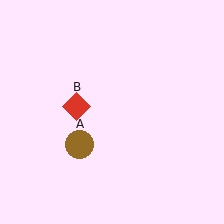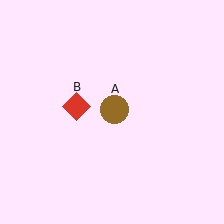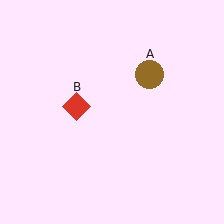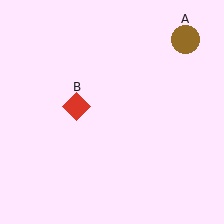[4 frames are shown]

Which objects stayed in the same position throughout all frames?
Red diamond (object B) remained stationary.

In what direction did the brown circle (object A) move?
The brown circle (object A) moved up and to the right.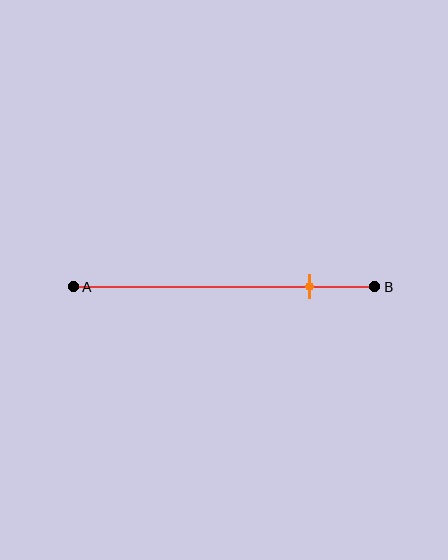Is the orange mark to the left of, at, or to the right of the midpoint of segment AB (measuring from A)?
The orange mark is to the right of the midpoint of segment AB.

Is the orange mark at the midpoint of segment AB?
No, the mark is at about 80% from A, not at the 50% midpoint.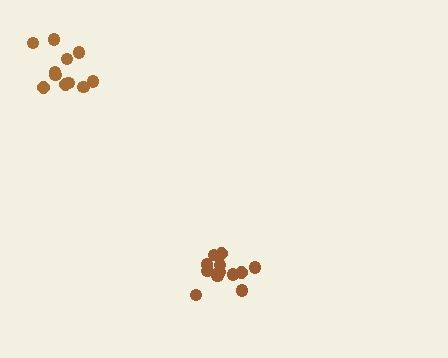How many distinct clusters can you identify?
There are 2 distinct clusters.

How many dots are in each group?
Group 1: 11 dots, Group 2: 12 dots (23 total).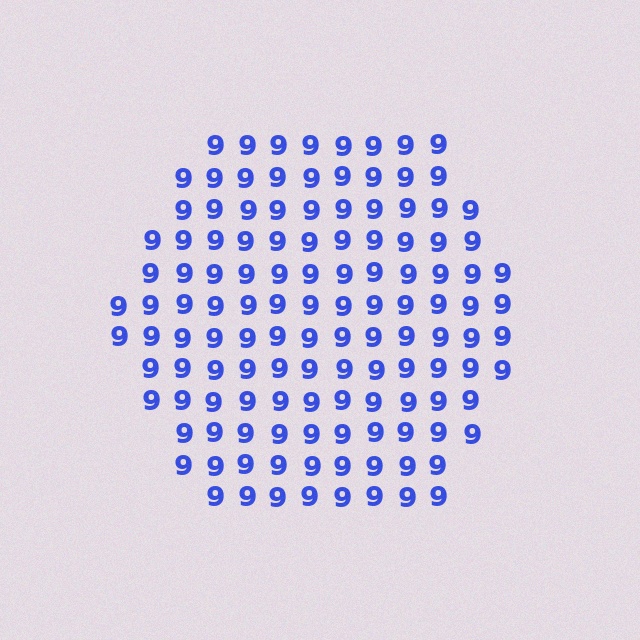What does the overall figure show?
The overall figure shows a hexagon.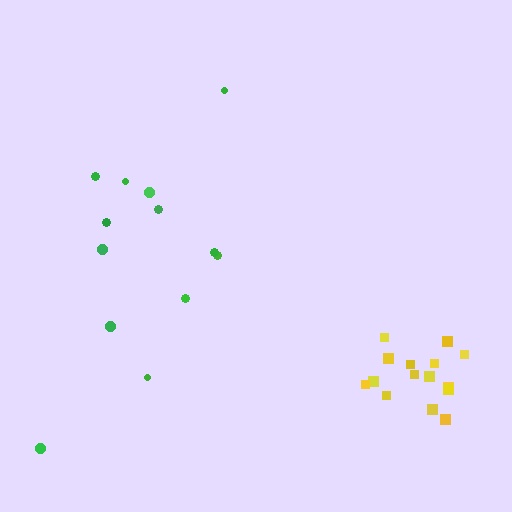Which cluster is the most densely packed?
Yellow.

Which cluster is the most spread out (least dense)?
Green.